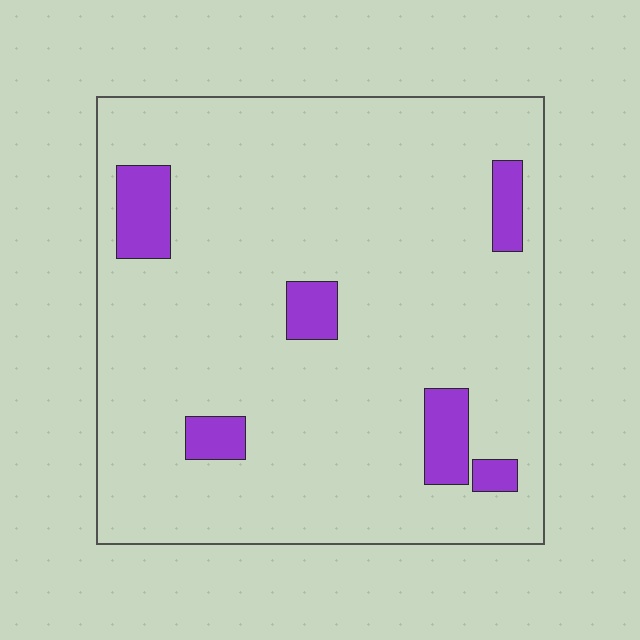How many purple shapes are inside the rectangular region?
6.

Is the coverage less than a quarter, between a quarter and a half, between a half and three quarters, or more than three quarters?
Less than a quarter.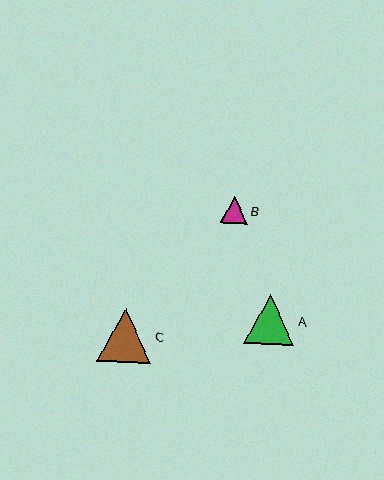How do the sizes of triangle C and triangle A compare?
Triangle C and triangle A are approximately the same size.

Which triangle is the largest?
Triangle C is the largest with a size of approximately 54 pixels.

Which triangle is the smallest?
Triangle B is the smallest with a size of approximately 27 pixels.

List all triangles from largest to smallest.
From largest to smallest: C, A, B.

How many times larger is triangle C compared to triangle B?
Triangle C is approximately 2.0 times the size of triangle B.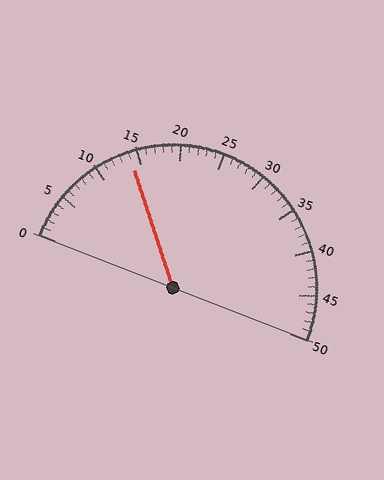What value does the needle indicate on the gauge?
The needle indicates approximately 14.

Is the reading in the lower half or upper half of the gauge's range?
The reading is in the lower half of the range (0 to 50).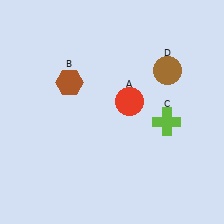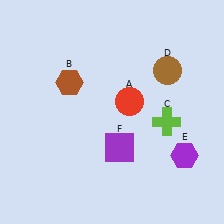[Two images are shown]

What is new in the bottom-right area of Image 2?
A purple square (F) was added in the bottom-right area of Image 2.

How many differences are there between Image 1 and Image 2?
There are 2 differences between the two images.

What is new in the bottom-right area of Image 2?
A purple hexagon (E) was added in the bottom-right area of Image 2.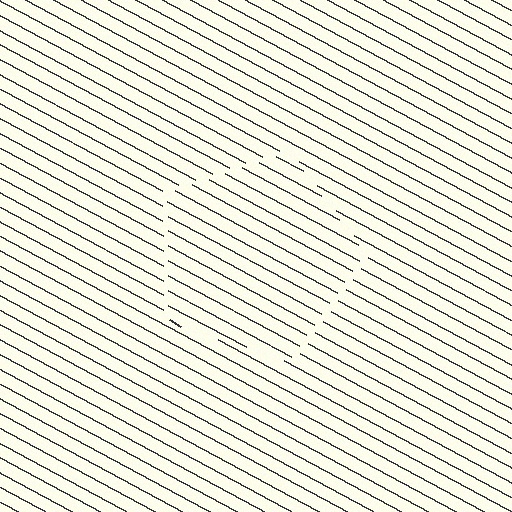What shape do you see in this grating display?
An illusory pentagon. The interior of the shape contains the same grating, shifted by half a period — the contour is defined by the phase discontinuity where line-ends from the inner and outer gratings abut.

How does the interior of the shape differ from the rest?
The interior of the shape contains the same grating, shifted by half a period — the contour is defined by the phase discontinuity where line-ends from the inner and outer gratings abut.